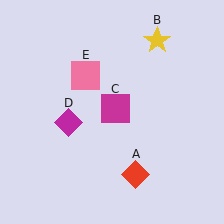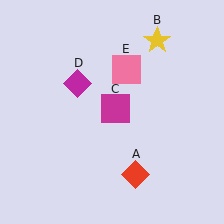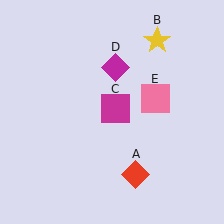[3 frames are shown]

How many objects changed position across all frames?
2 objects changed position: magenta diamond (object D), pink square (object E).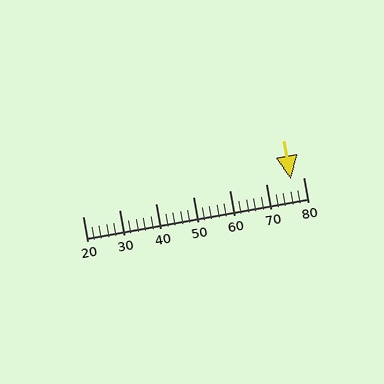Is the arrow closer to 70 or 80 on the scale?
The arrow is closer to 80.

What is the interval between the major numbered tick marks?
The major tick marks are spaced 10 units apart.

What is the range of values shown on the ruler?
The ruler shows values from 20 to 80.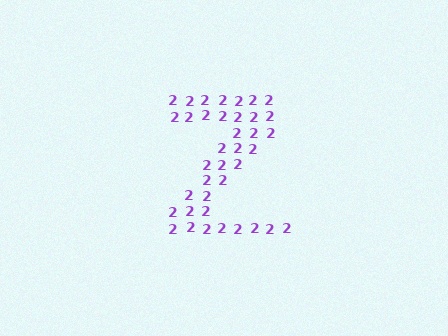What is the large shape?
The large shape is the letter Z.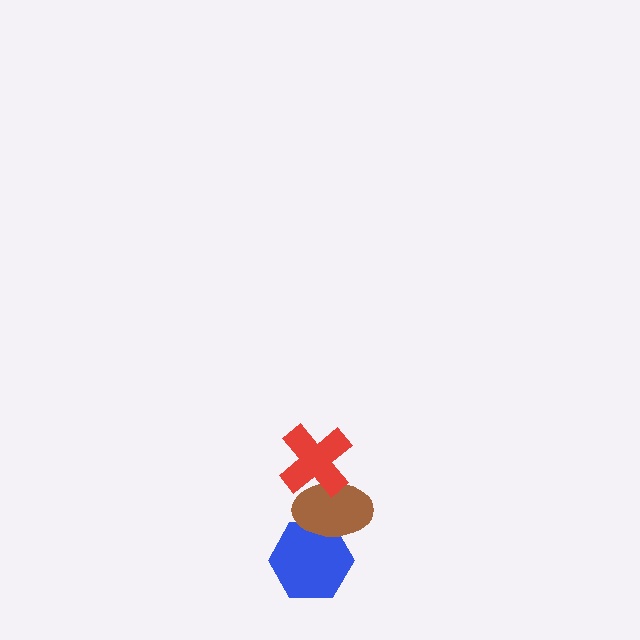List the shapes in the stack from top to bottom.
From top to bottom: the red cross, the brown ellipse, the blue hexagon.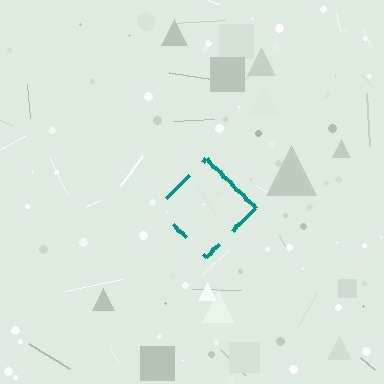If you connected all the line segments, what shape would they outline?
They would outline a diamond.